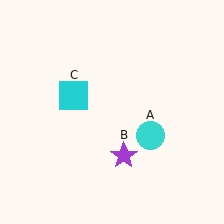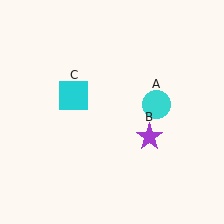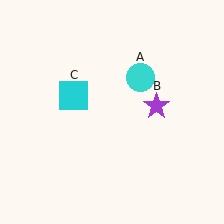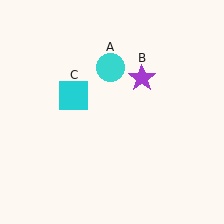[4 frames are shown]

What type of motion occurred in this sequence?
The cyan circle (object A), purple star (object B) rotated counterclockwise around the center of the scene.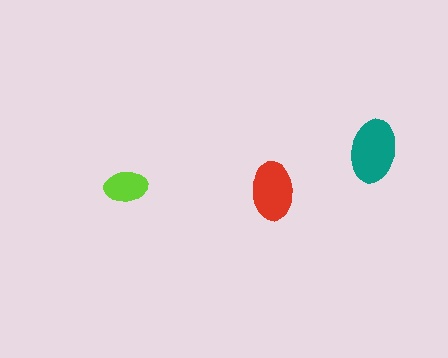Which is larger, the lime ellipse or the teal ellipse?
The teal one.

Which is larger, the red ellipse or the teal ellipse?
The teal one.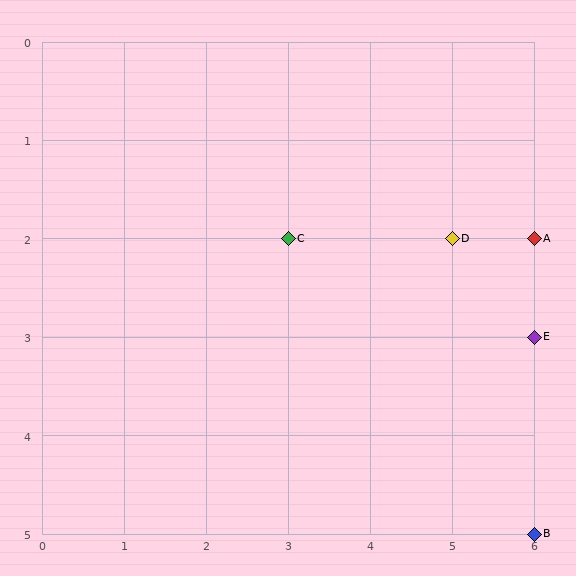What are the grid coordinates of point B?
Point B is at grid coordinates (6, 5).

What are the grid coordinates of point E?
Point E is at grid coordinates (6, 3).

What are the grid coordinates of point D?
Point D is at grid coordinates (5, 2).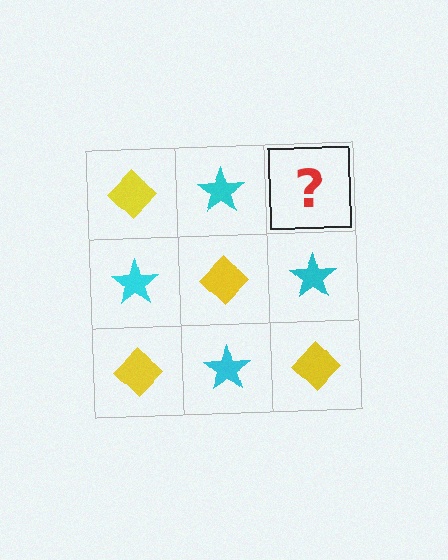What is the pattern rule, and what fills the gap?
The rule is that it alternates yellow diamond and cyan star in a checkerboard pattern. The gap should be filled with a yellow diamond.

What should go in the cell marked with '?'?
The missing cell should contain a yellow diamond.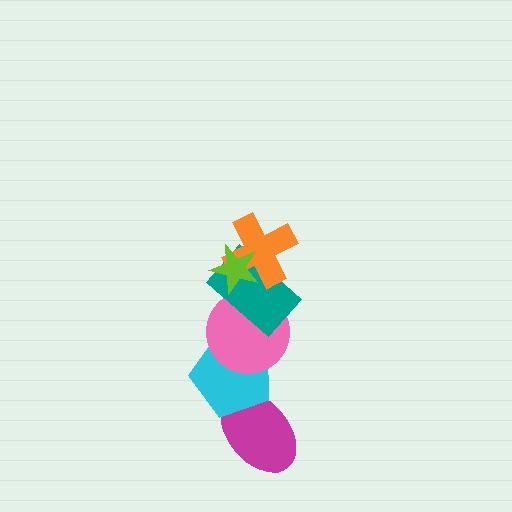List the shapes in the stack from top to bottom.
From top to bottom: the lime star, the orange cross, the teal rectangle, the pink circle, the cyan pentagon, the magenta ellipse.